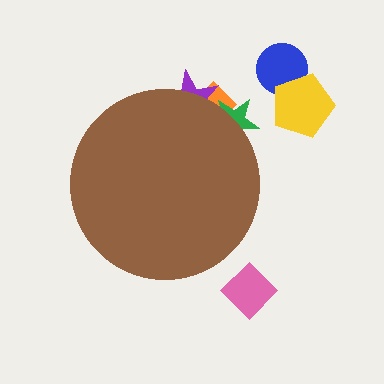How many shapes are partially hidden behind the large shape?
3 shapes are partially hidden.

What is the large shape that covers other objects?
A brown circle.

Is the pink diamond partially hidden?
No, the pink diamond is fully visible.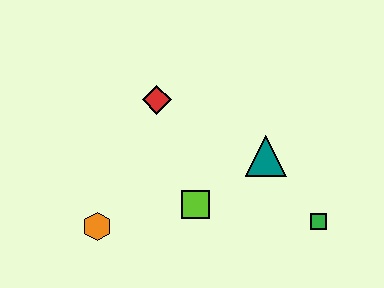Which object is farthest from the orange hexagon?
The green square is farthest from the orange hexagon.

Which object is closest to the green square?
The teal triangle is closest to the green square.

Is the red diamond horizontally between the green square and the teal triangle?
No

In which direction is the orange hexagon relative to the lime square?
The orange hexagon is to the left of the lime square.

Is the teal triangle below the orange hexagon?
No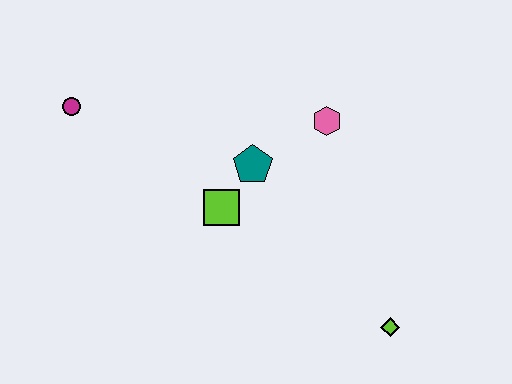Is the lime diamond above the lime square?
No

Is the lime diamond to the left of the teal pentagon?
No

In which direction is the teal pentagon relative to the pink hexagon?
The teal pentagon is to the left of the pink hexagon.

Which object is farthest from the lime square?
The lime diamond is farthest from the lime square.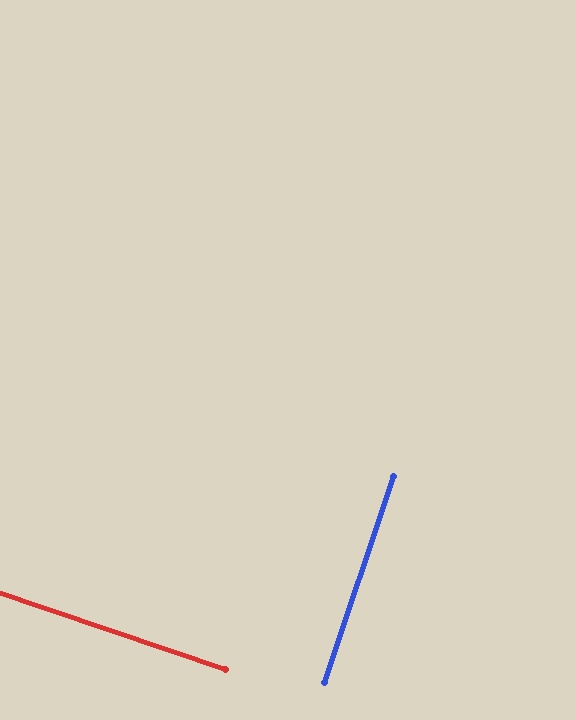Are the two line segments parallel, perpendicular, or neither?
Perpendicular — they meet at approximately 90°.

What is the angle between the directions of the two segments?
Approximately 90 degrees.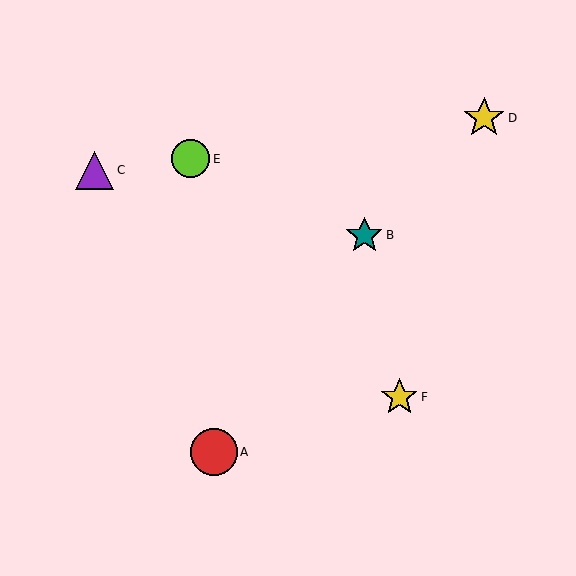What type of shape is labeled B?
Shape B is a teal star.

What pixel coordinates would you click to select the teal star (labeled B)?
Click at (364, 235) to select the teal star B.